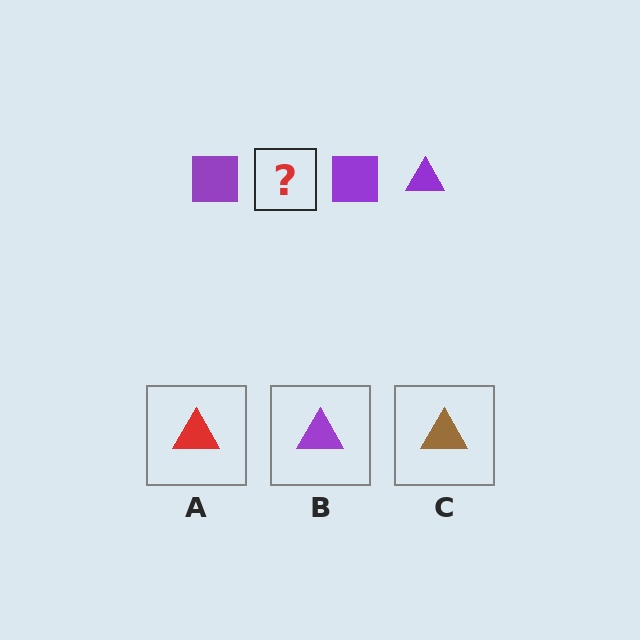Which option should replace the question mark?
Option B.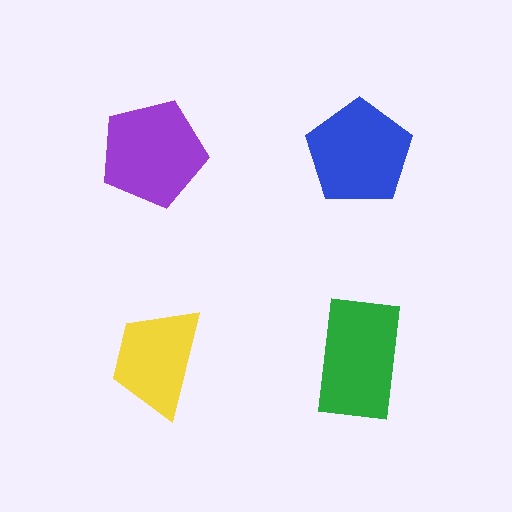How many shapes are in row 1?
2 shapes.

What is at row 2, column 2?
A green rectangle.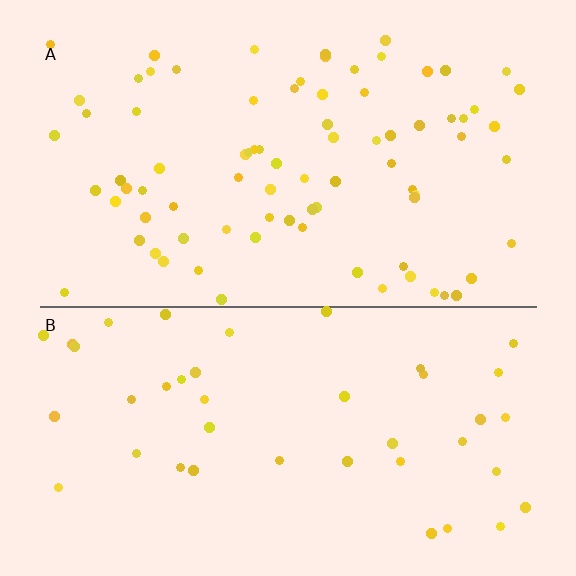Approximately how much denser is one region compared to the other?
Approximately 1.9× — region A over region B.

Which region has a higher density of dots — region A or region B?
A (the top).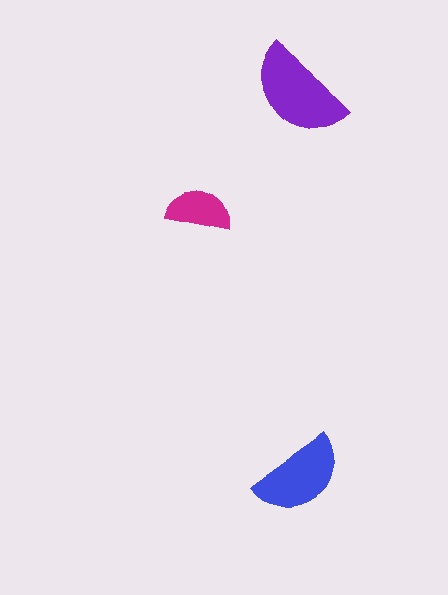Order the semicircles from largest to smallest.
the purple one, the blue one, the magenta one.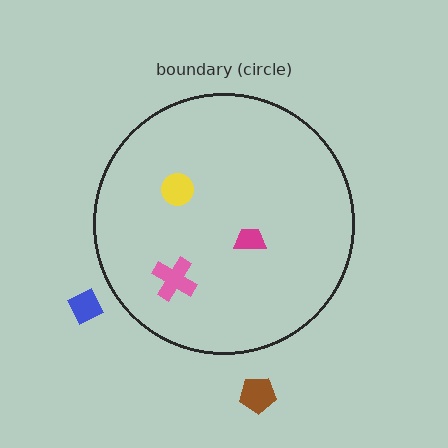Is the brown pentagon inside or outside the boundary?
Outside.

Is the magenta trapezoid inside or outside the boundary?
Inside.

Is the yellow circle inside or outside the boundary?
Inside.